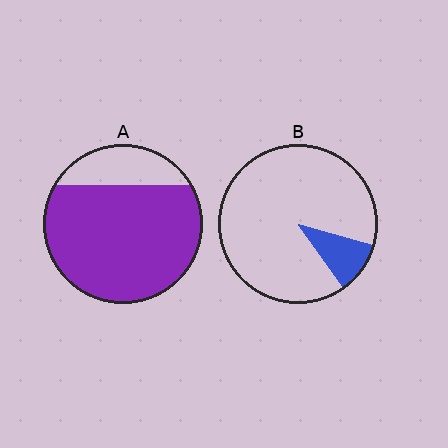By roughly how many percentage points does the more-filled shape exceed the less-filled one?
By roughly 70 percentage points (A over B).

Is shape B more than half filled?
No.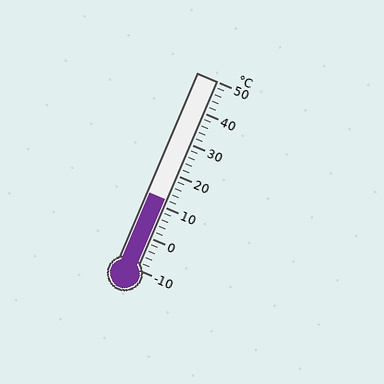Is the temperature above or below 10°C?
The temperature is above 10°C.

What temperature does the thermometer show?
The thermometer shows approximately 12°C.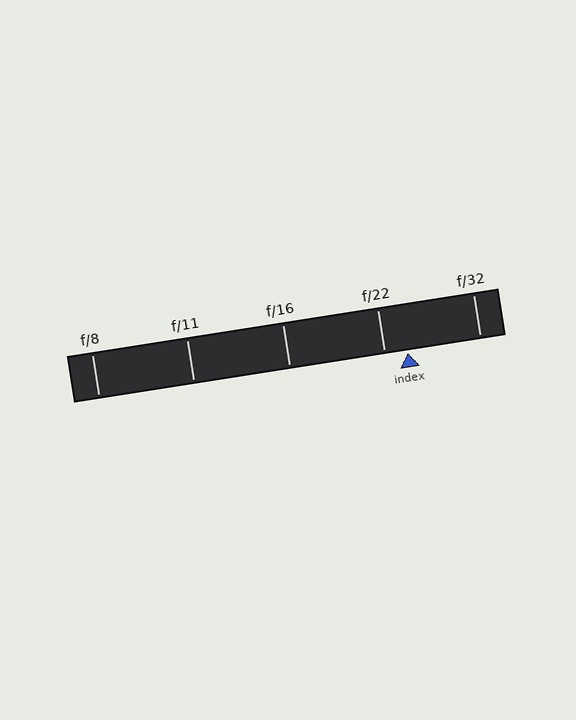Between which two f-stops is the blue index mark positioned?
The index mark is between f/22 and f/32.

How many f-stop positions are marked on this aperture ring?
There are 5 f-stop positions marked.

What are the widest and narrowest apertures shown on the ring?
The widest aperture shown is f/8 and the narrowest is f/32.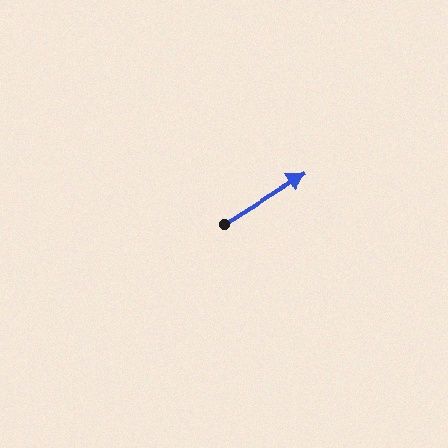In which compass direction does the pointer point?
Northeast.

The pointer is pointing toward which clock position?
Roughly 2 o'clock.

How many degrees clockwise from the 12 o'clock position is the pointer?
Approximately 58 degrees.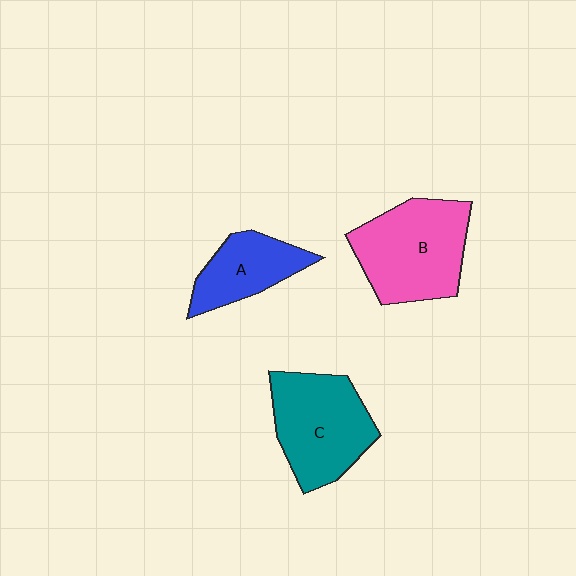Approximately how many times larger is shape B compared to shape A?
Approximately 1.6 times.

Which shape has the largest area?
Shape B (pink).